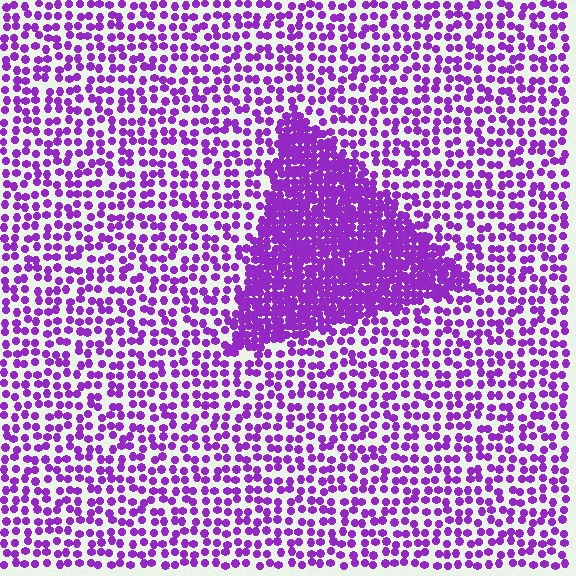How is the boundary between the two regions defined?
The boundary is defined by a change in element density (approximately 2.5x ratio). All elements are the same color, size, and shape.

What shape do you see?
I see a triangle.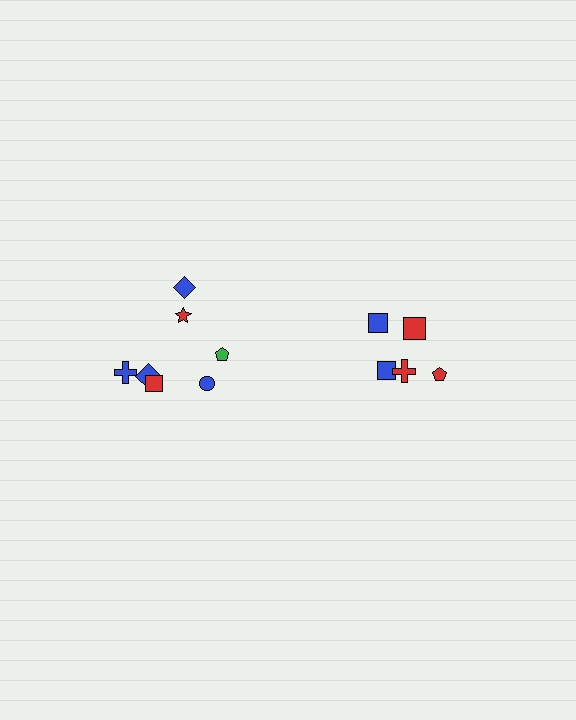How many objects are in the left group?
There are 7 objects.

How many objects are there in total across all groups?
There are 12 objects.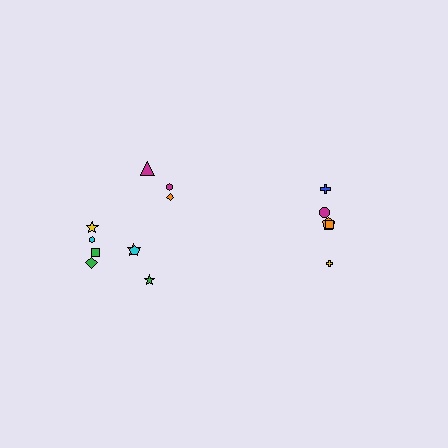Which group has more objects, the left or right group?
The left group.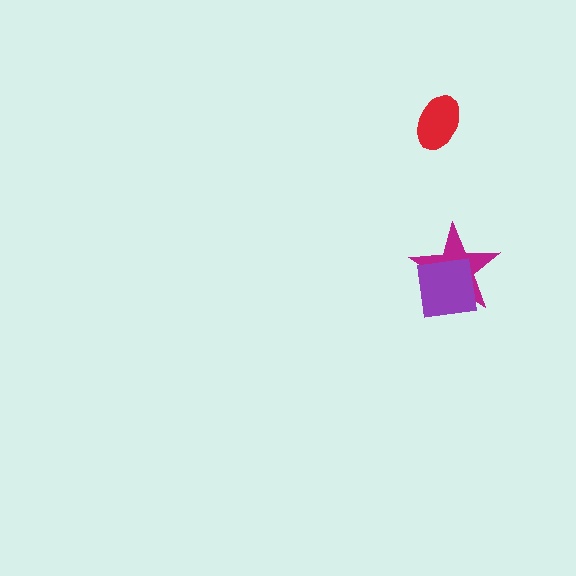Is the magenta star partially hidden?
Yes, it is partially covered by another shape.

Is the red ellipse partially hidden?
No, no other shape covers it.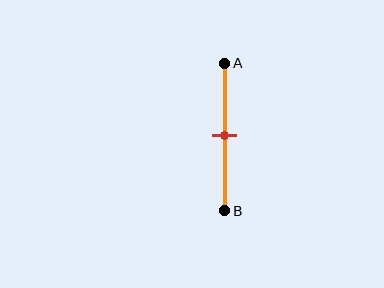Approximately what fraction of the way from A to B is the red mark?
The red mark is approximately 50% of the way from A to B.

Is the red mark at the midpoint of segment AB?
Yes, the mark is approximately at the midpoint.